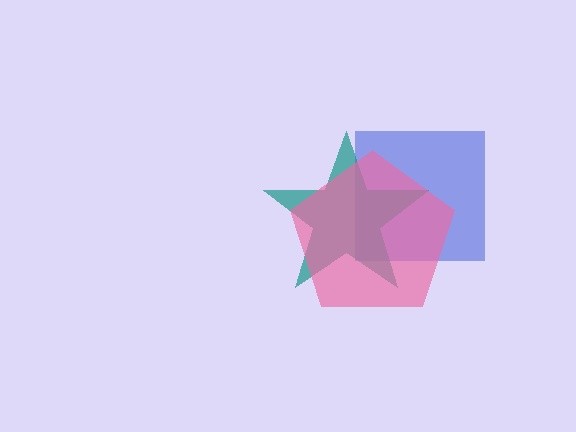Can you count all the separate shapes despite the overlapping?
Yes, there are 3 separate shapes.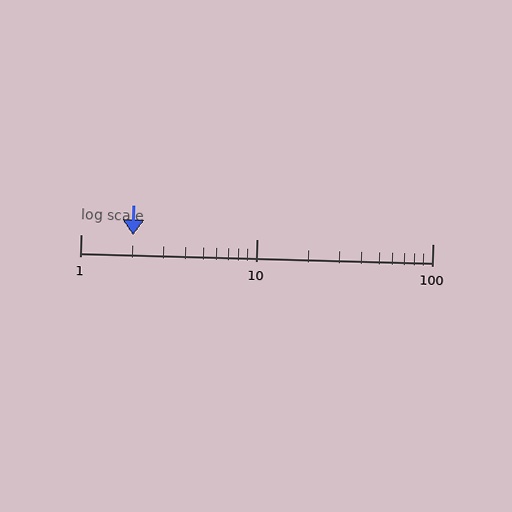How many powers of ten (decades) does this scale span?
The scale spans 2 decades, from 1 to 100.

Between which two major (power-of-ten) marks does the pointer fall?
The pointer is between 1 and 10.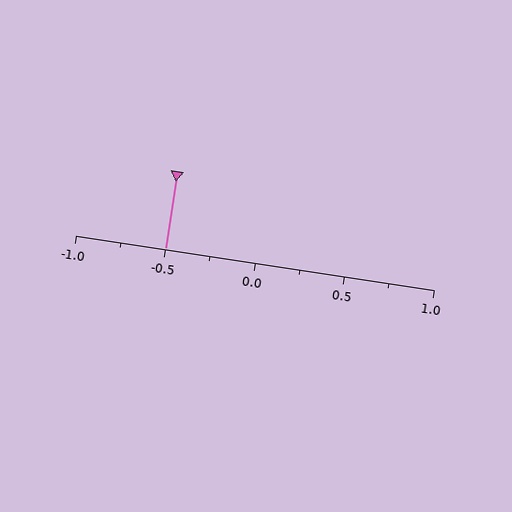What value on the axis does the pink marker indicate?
The marker indicates approximately -0.5.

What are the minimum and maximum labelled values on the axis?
The axis runs from -1.0 to 1.0.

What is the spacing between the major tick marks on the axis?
The major ticks are spaced 0.5 apart.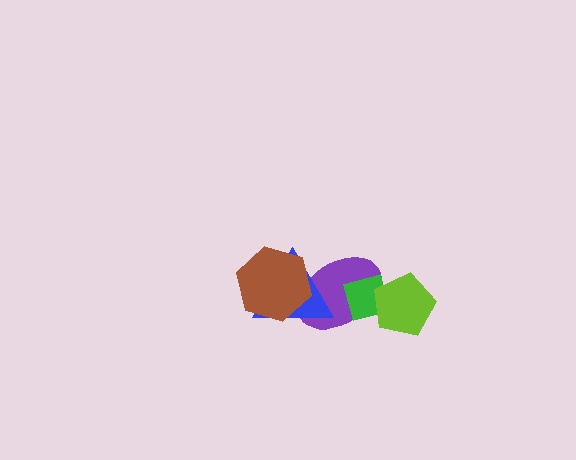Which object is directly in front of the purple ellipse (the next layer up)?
The blue triangle is directly in front of the purple ellipse.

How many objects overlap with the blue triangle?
2 objects overlap with the blue triangle.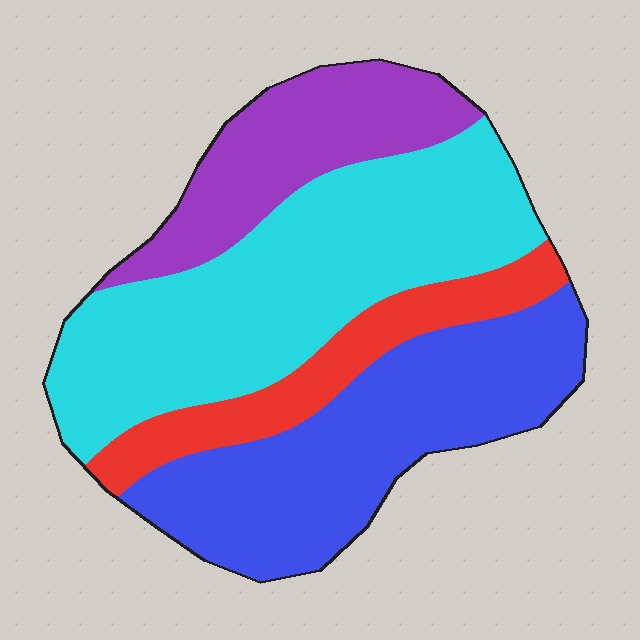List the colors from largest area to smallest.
From largest to smallest: cyan, blue, purple, red.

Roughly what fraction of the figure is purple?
Purple covers around 20% of the figure.